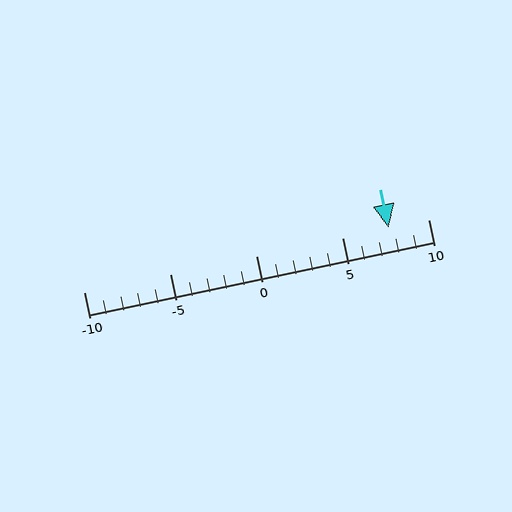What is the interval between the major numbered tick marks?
The major tick marks are spaced 5 units apart.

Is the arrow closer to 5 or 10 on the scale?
The arrow is closer to 10.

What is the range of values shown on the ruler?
The ruler shows values from -10 to 10.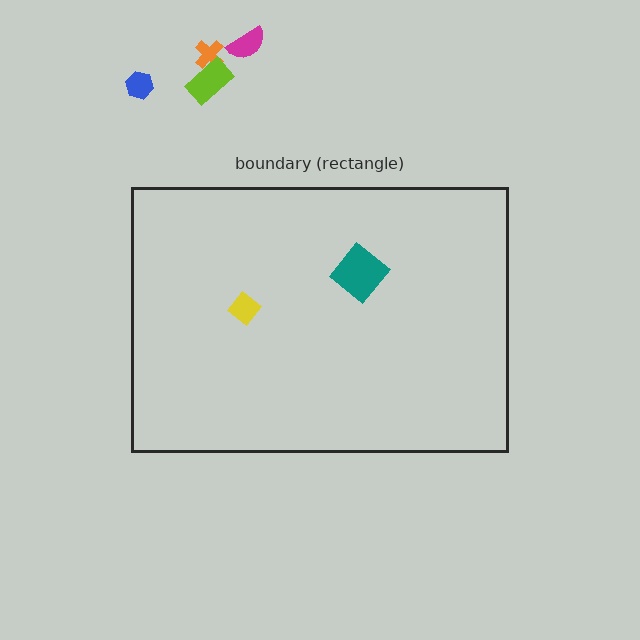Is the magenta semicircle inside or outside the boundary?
Outside.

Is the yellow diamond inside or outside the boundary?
Inside.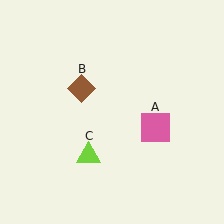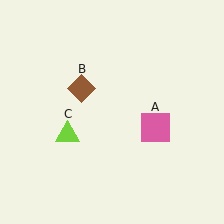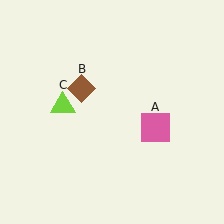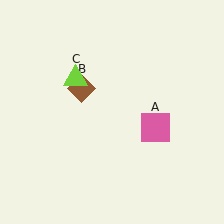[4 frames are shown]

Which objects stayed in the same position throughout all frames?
Pink square (object A) and brown diamond (object B) remained stationary.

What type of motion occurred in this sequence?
The lime triangle (object C) rotated clockwise around the center of the scene.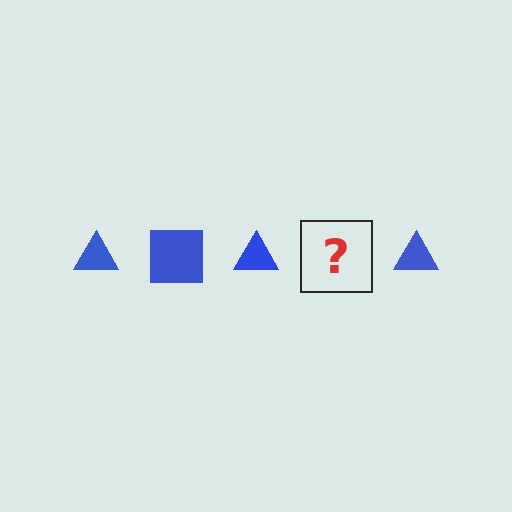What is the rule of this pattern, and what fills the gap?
The rule is that the pattern cycles through triangle, square shapes in blue. The gap should be filled with a blue square.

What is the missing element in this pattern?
The missing element is a blue square.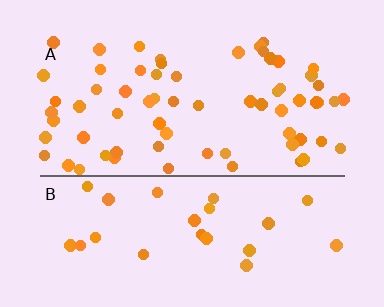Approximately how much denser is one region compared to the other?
Approximately 2.4× — region A over region B.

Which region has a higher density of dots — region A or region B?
A (the top).